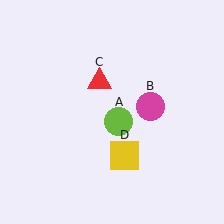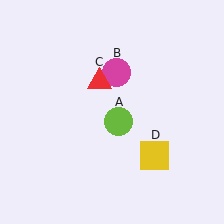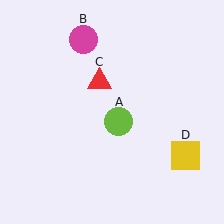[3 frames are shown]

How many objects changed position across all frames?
2 objects changed position: magenta circle (object B), yellow square (object D).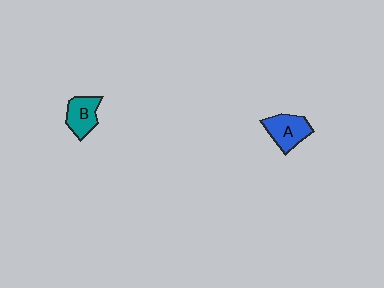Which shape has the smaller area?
Shape B (teal).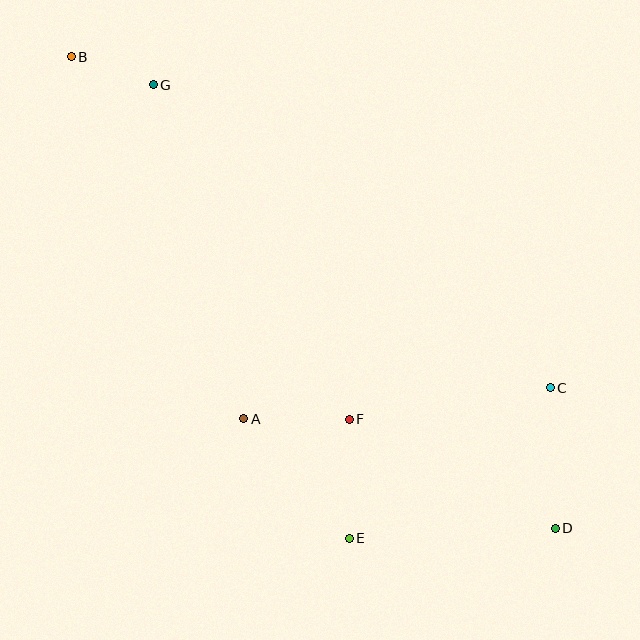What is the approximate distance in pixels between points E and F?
The distance between E and F is approximately 119 pixels.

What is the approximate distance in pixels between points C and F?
The distance between C and F is approximately 204 pixels.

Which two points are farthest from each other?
Points B and D are farthest from each other.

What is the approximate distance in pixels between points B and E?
The distance between B and E is approximately 556 pixels.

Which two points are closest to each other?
Points B and G are closest to each other.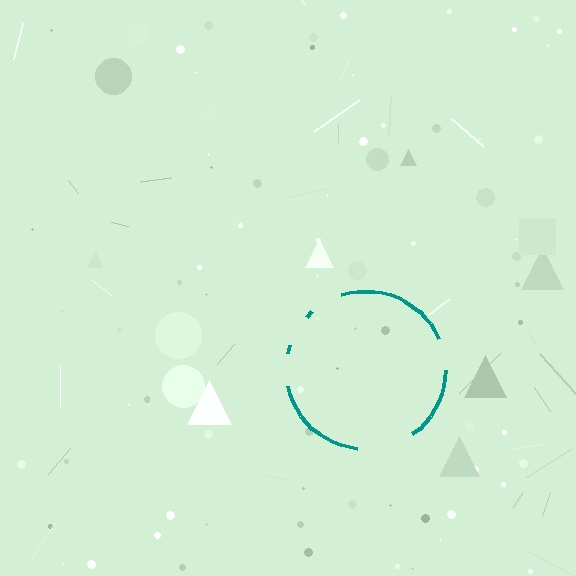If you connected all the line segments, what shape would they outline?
They would outline a circle.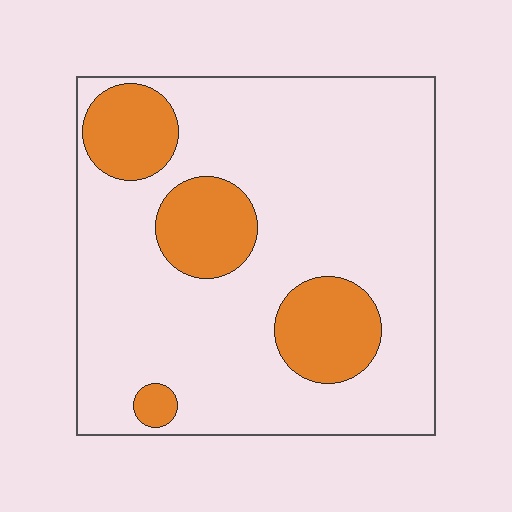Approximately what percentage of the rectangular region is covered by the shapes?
Approximately 20%.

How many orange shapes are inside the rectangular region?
4.